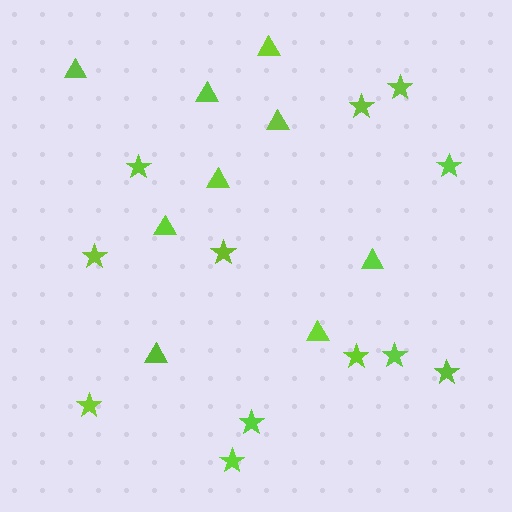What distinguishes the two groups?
There are 2 groups: one group of triangles (9) and one group of stars (12).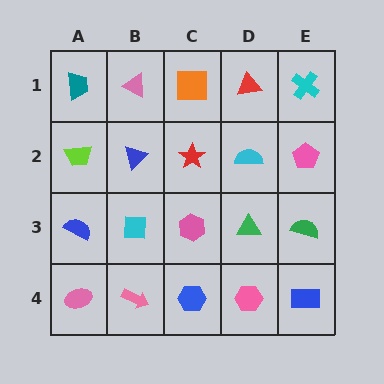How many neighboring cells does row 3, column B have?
4.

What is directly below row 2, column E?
A green semicircle.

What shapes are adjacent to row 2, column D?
A red triangle (row 1, column D), a green triangle (row 3, column D), a red star (row 2, column C), a pink pentagon (row 2, column E).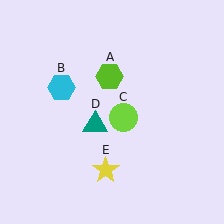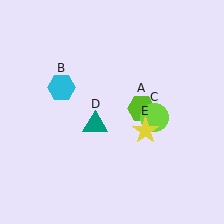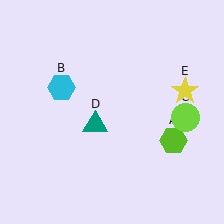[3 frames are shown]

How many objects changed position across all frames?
3 objects changed position: lime hexagon (object A), lime circle (object C), yellow star (object E).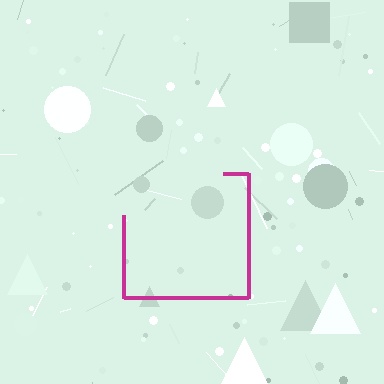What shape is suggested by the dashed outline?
The dashed outline suggests a square.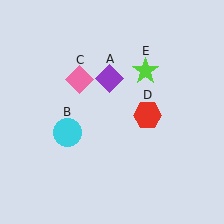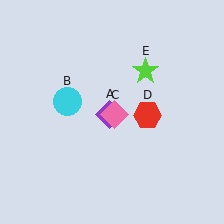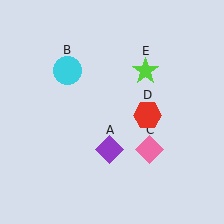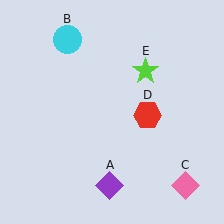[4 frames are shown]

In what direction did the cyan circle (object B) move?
The cyan circle (object B) moved up.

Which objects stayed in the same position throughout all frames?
Red hexagon (object D) and lime star (object E) remained stationary.